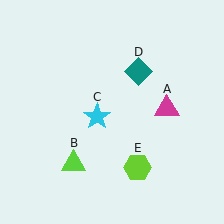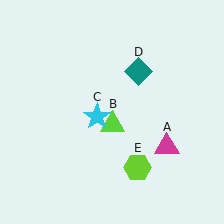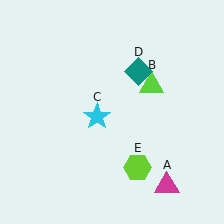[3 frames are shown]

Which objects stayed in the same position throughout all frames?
Cyan star (object C) and teal diamond (object D) and lime hexagon (object E) remained stationary.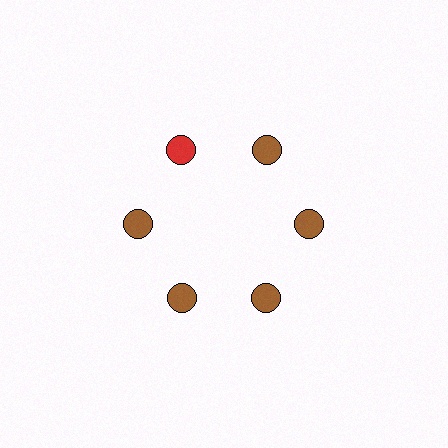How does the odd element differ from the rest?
It has a different color: red instead of brown.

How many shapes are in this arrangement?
There are 6 shapes arranged in a ring pattern.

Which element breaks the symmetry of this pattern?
The red circle at roughly the 11 o'clock position breaks the symmetry. All other shapes are brown circles.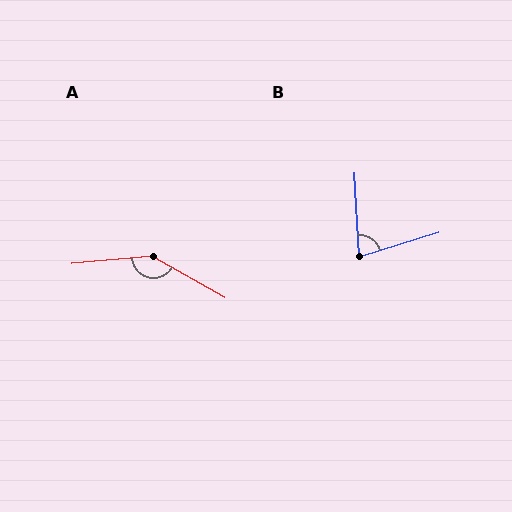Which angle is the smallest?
B, at approximately 77 degrees.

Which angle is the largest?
A, at approximately 145 degrees.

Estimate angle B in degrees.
Approximately 77 degrees.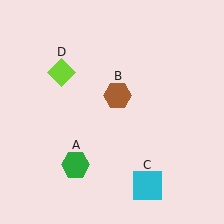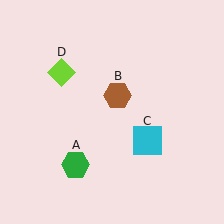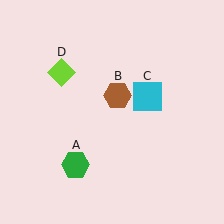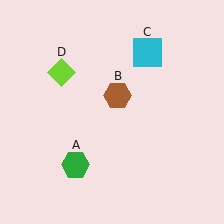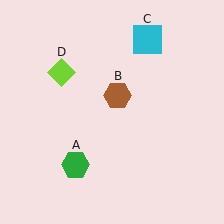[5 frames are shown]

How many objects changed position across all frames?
1 object changed position: cyan square (object C).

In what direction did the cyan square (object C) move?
The cyan square (object C) moved up.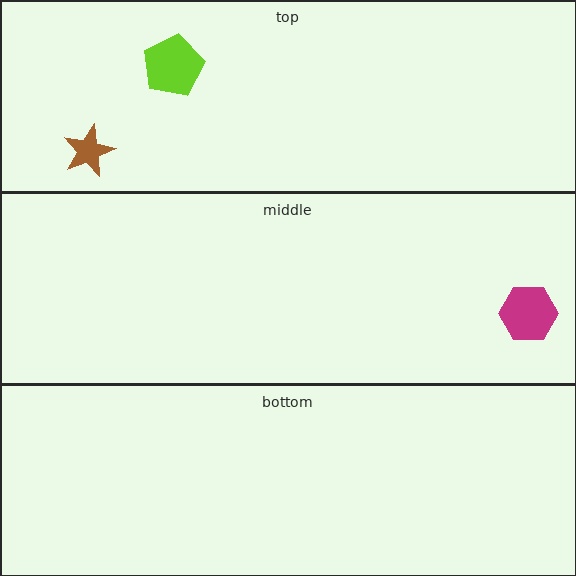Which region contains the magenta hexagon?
The middle region.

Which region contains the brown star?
The top region.